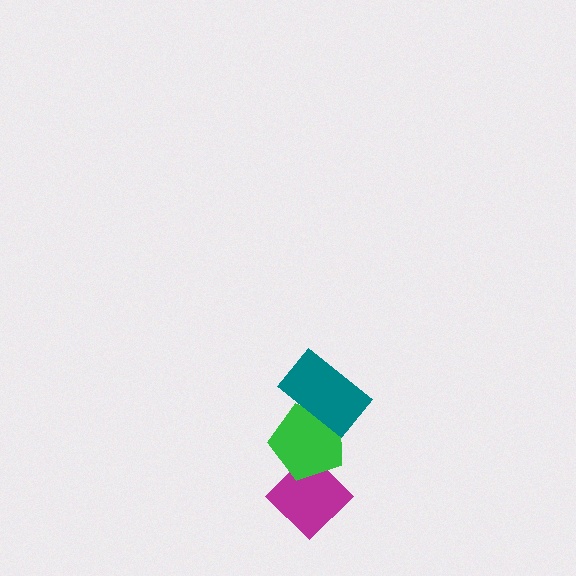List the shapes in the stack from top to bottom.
From top to bottom: the teal rectangle, the green pentagon, the magenta diamond.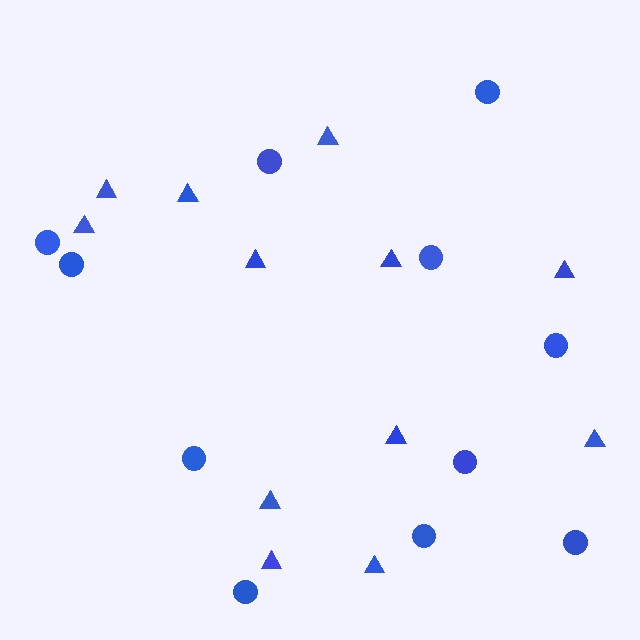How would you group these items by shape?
There are 2 groups: one group of circles (11) and one group of triangles (12).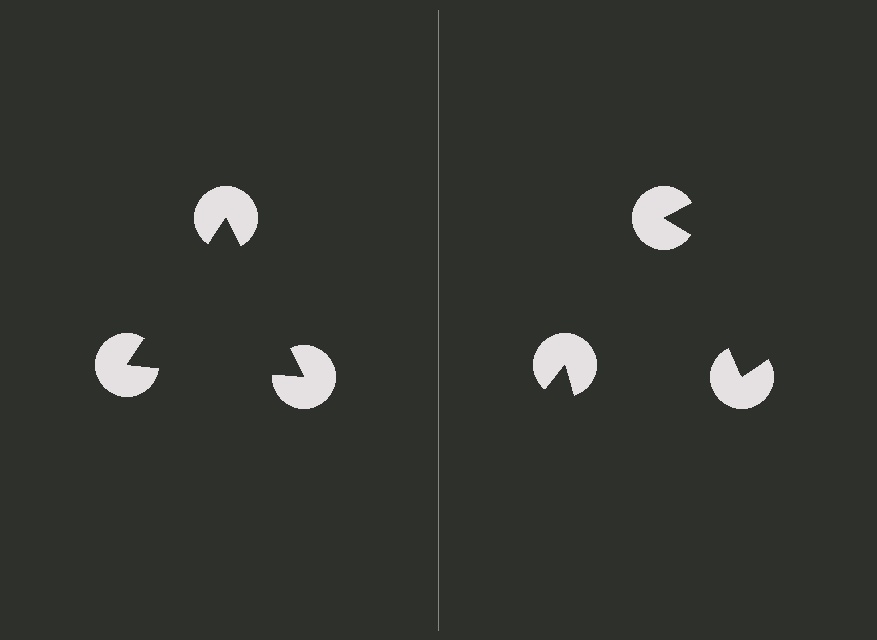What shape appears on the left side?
An illusory triangle.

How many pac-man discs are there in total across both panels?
6 — 3 on each side.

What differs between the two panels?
The pac-man discs are positioned identically on both sides; only the wedge orientations differ. On the left they align to a triangle; on the right they are misaligned.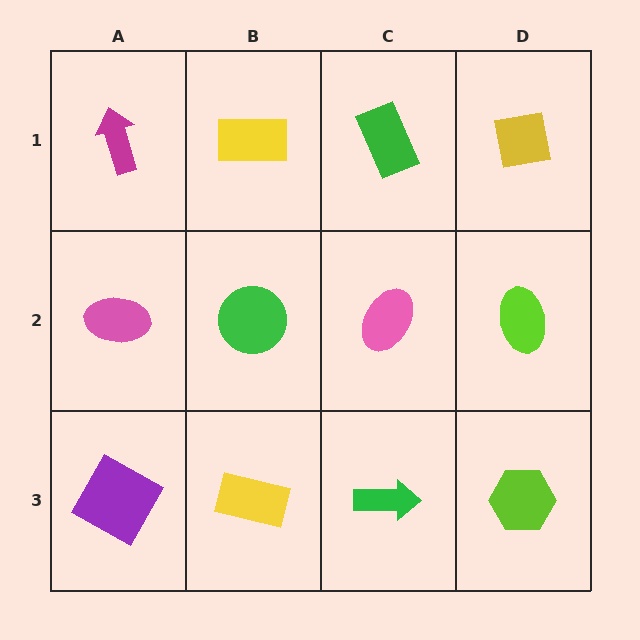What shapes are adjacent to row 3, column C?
A pink ellipse (row 2, column C), a yellow rectangle (row 3, column B), a lime hexagon (row 3, column D).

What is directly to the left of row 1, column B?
A magenta arrow.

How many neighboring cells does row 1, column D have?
2.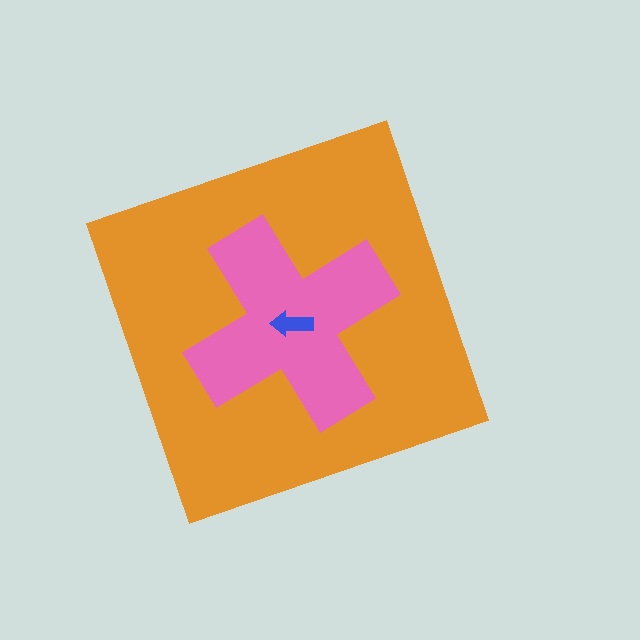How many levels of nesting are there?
3.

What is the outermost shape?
The orange diamond.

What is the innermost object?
The blue arrow.